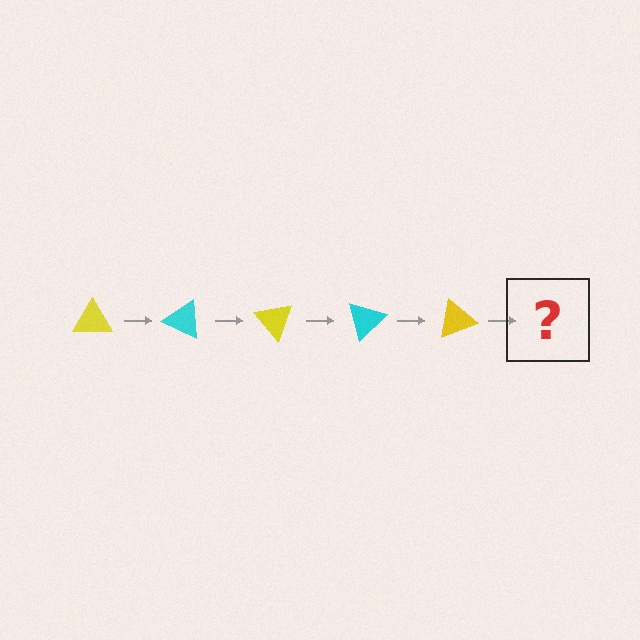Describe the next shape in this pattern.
It should be a cyan triangle, rotated 125 degrees from the start.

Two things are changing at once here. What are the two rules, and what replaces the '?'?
The two rules are that it rotates 25 degrees each step and the color cycles through yellow and cyan. The '?' should be a cyan triangle, rotated 125 degrees from the start.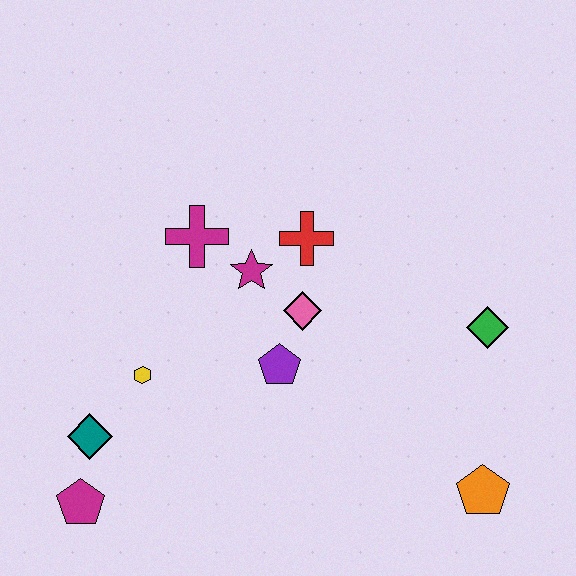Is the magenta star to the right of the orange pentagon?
No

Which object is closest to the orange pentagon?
The green diamond is closest to the orange pentagon.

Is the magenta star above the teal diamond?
Yes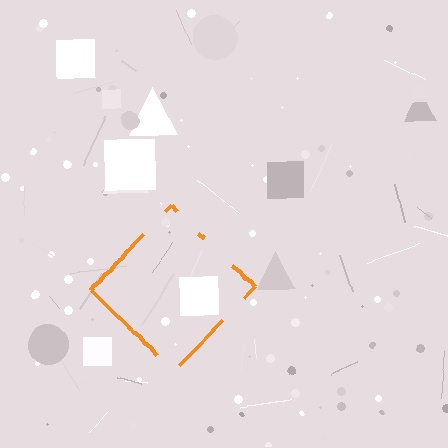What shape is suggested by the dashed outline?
The dashed outline suggests a diamond.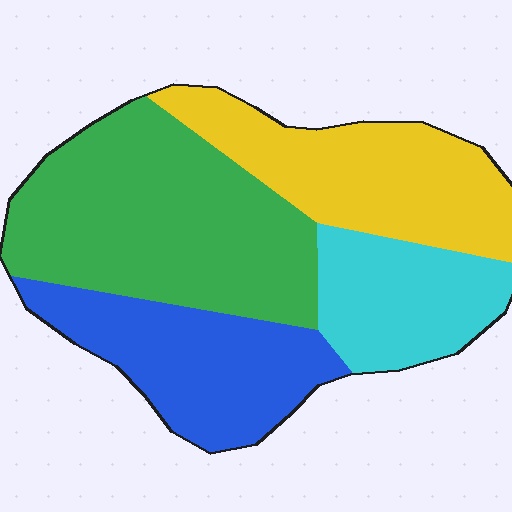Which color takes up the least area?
Cyan, at roughly 15%.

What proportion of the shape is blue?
Blue takes up less than a quarter of the shape.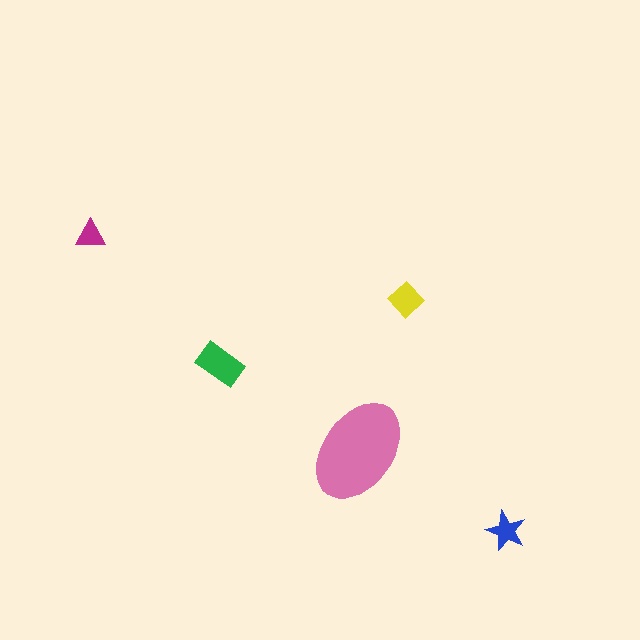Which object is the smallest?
The magenta triangle.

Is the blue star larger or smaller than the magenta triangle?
Larger.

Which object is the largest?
The pink ellipse.